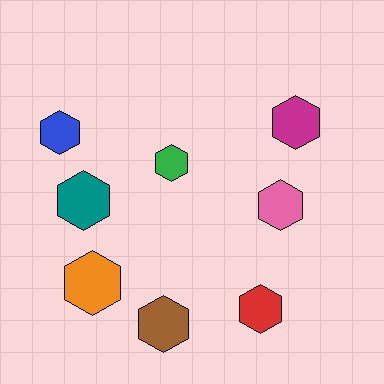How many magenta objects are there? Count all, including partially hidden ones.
There is 1 magenta object.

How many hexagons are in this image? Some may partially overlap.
There are 8 hexagons.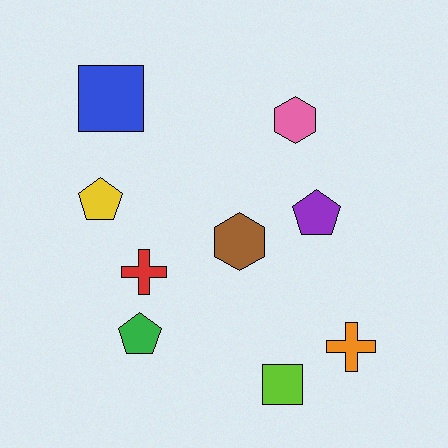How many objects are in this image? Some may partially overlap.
There are 9 objects.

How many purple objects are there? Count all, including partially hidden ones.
There is 1 purple object.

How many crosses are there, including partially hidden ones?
There are 2 crosses.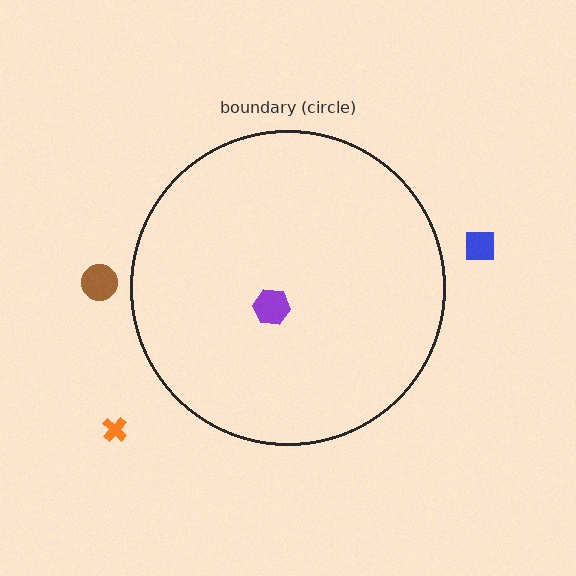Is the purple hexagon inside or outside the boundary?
Inside.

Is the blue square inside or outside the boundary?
Outside.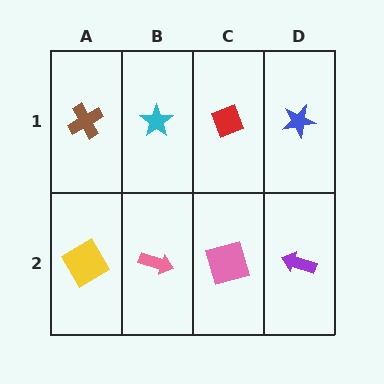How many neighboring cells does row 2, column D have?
2.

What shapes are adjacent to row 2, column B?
A cyan star (row 1, column B), a yellow diamond (row 2, column A), a pink square (row 2, column C).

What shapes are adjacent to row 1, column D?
A purple arrow (row 2, column D), a red diamond (row 1, column C).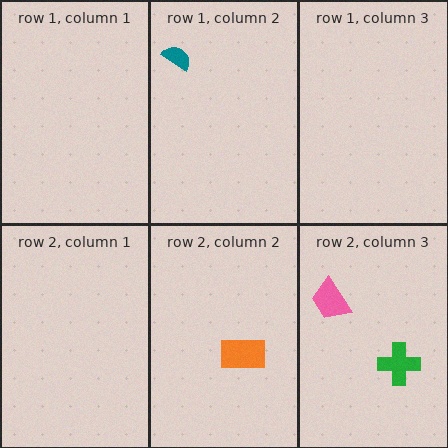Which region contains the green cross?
The row 2, column 3 region.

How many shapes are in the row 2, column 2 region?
1.